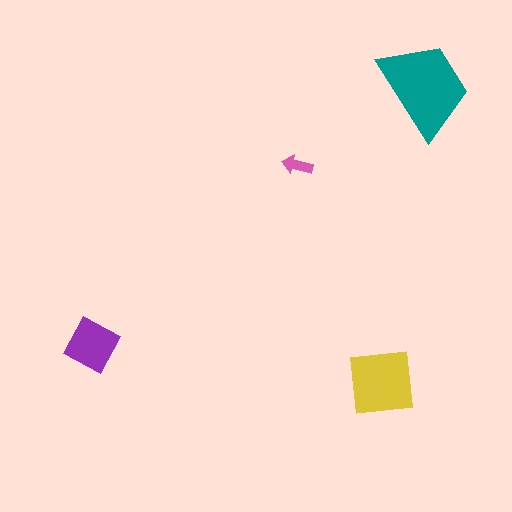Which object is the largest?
The teal trapezoid.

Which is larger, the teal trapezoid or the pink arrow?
The teal trapezoid.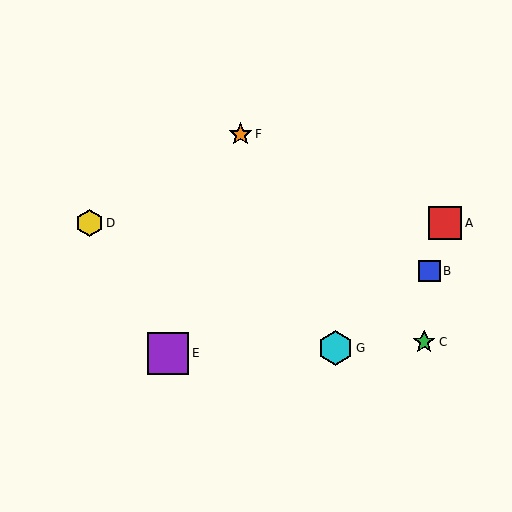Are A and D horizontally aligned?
Yes, both are at y≈223.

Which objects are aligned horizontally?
Objects A, D are aligned horizontally.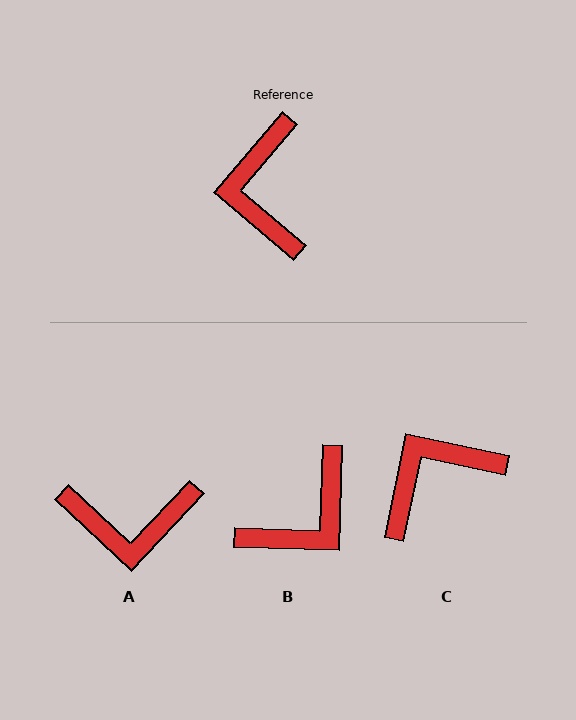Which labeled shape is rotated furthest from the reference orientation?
B, about 129 degrees away.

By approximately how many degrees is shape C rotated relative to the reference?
Approximately 61 degrees clockwise.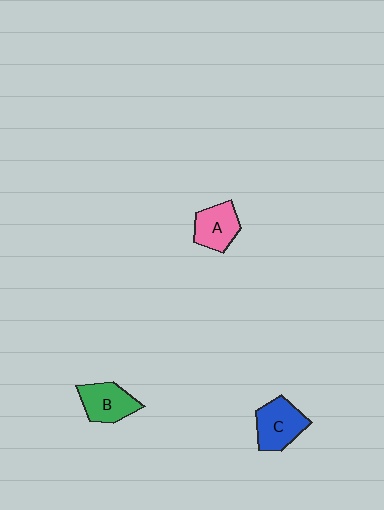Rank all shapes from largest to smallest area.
From largest to smallest: C (blue), B (green), A (pink).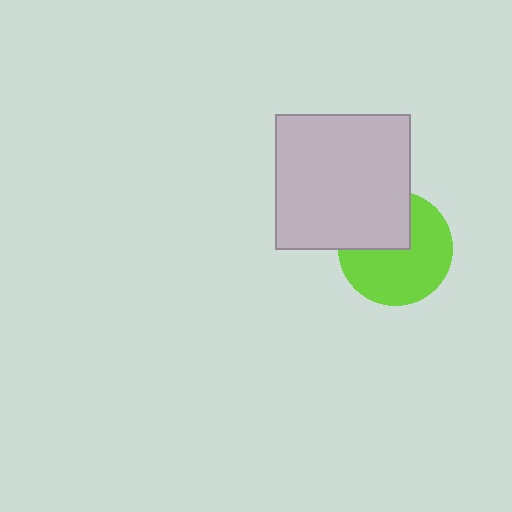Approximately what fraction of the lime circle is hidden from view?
Roughly 34% of the lime circle is hidden behind the light gray square.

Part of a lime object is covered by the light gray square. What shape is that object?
It is a circle.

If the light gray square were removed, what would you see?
You would see the complete lime circle.